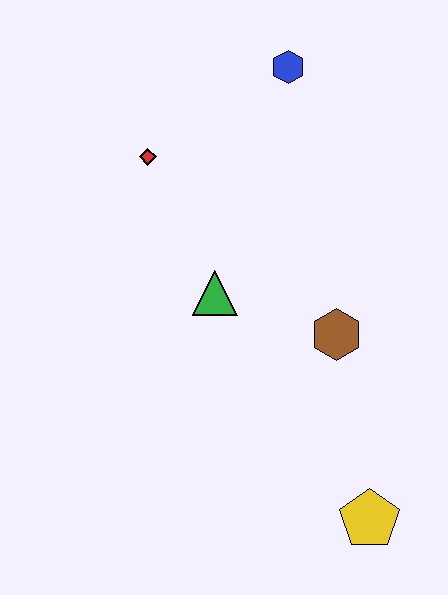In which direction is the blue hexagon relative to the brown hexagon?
The blue hexagon is above the brown hexagon.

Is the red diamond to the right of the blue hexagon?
No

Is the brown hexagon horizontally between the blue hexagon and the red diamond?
No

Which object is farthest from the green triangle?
The yellow pentagon is farthest from the green triangle.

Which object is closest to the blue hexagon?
The red diamond is closest to the blue hexagon.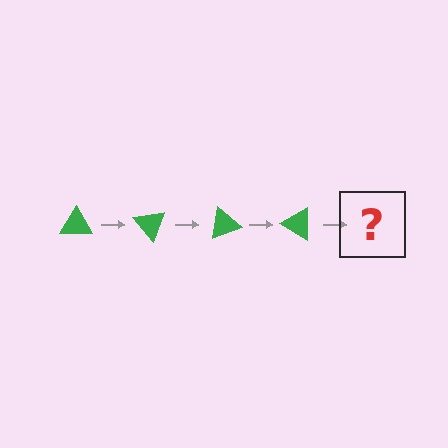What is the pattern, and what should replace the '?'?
The pattern is that the triangle rotates 50 degrees each step. The '?' should be a green triangle rotated 200 degrees.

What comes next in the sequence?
The next element should be a green triangle rotated 200 degrees.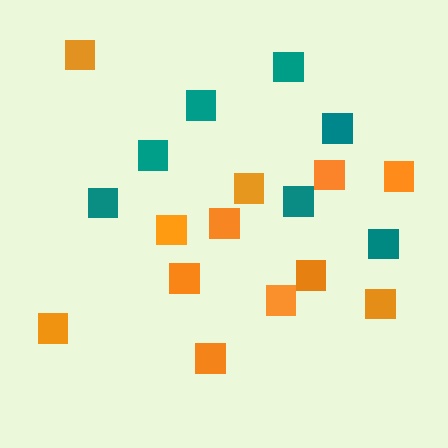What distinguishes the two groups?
There are 2 groups: one group of orange squares (12) and one group of teal squares (7).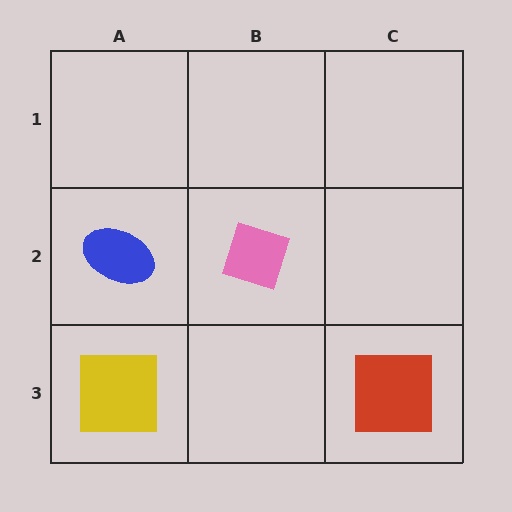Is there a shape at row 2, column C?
No, that cell is empty.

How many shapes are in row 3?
2 shapes.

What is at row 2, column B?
A pink diamond.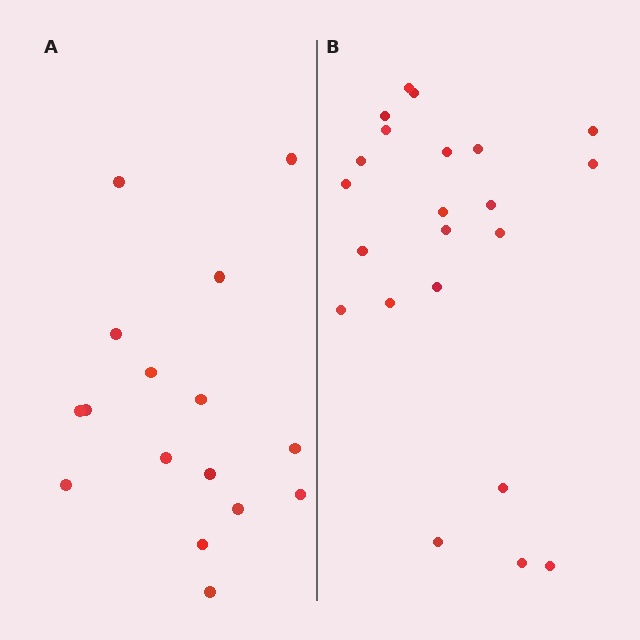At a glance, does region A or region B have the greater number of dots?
Region B (the right region) has more dots.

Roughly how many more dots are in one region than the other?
Region B has about 6 more dots than region A.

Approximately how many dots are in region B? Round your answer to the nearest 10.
About 20 dots. (The exact count is 22, which rounds to 20.)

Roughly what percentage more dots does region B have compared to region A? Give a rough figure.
About 40% more.